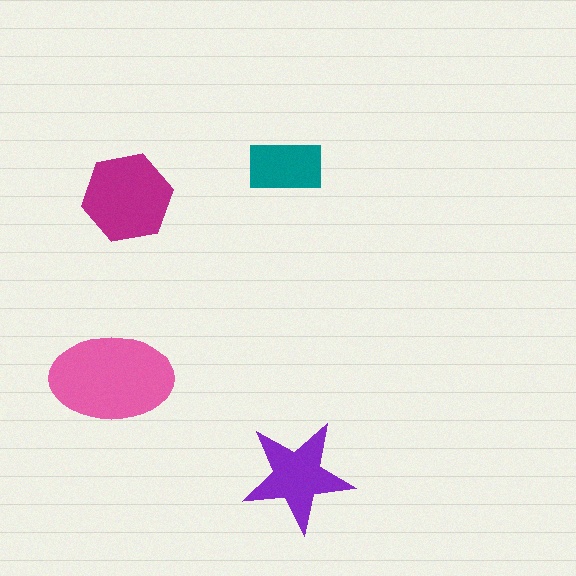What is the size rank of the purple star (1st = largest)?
3rd.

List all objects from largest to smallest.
The pink ellipse, the magenta hexagon, the purple star, the teal rectangle.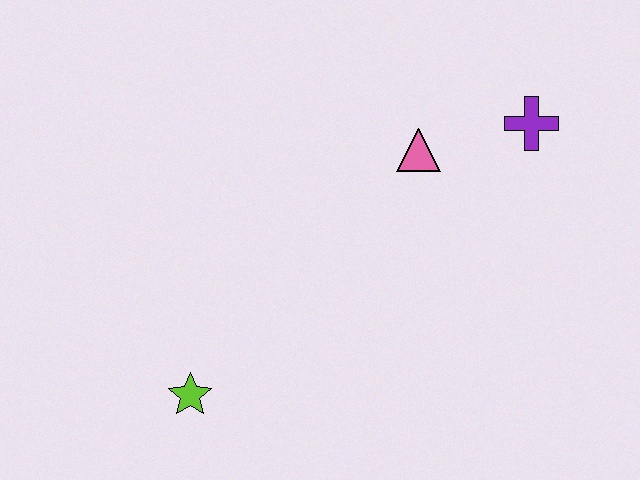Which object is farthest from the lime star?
The purple cross is farthest from the lime star.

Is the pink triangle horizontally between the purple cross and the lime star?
Yes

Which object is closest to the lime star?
The pink triangle is closest to the lime star.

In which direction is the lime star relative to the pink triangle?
The lime star is below the pink triangle.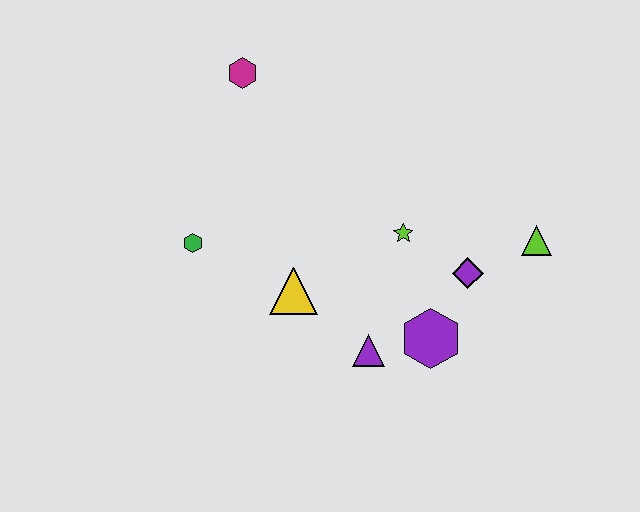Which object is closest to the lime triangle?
The purple diamond is closest to the lime triangle.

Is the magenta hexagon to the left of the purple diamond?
Yes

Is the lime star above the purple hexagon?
Yes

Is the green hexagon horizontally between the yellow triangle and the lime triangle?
No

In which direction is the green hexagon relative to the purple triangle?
The green hexagon is to the left of the purple triangle.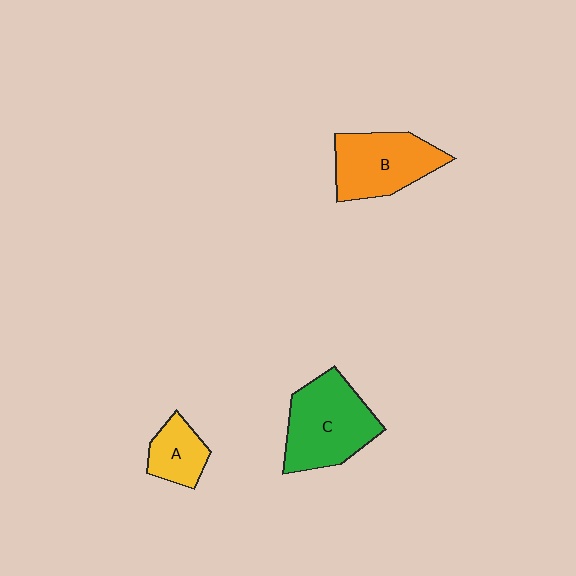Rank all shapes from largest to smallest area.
From largest to smallest: C (green), B (orange), A (yellow).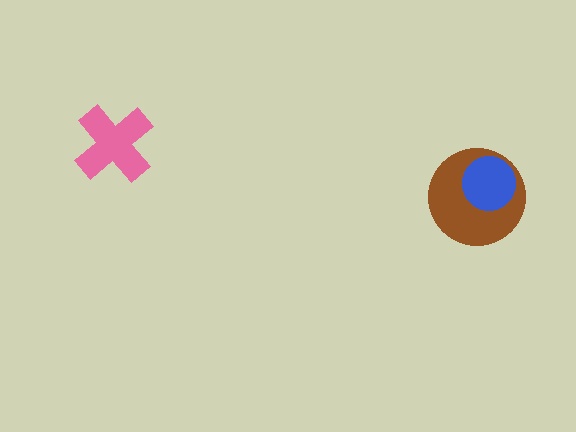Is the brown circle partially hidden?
Yes, it is partially covered by another shape.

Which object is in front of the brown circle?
The blue circle is in front of the brown circle.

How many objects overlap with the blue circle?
1 object overlaps with the blue circle.